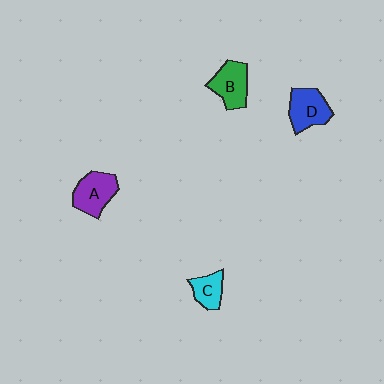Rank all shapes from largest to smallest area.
From largest to smallest: A (purple), D (blue), B (green), C (cyan).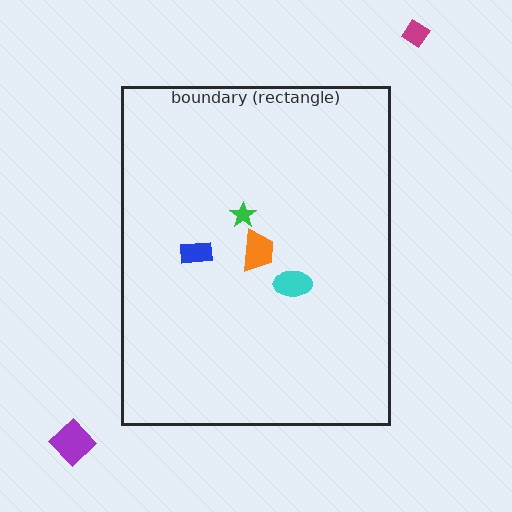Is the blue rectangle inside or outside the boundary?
Inside.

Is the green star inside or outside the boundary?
Inside.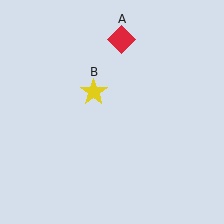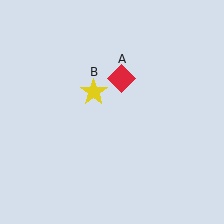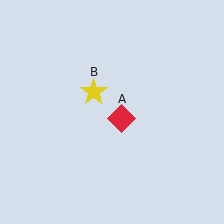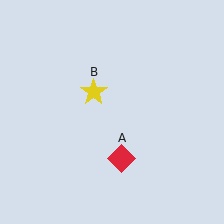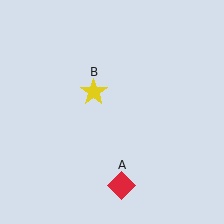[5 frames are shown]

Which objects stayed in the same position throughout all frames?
Yellow star (object B) remained stationary.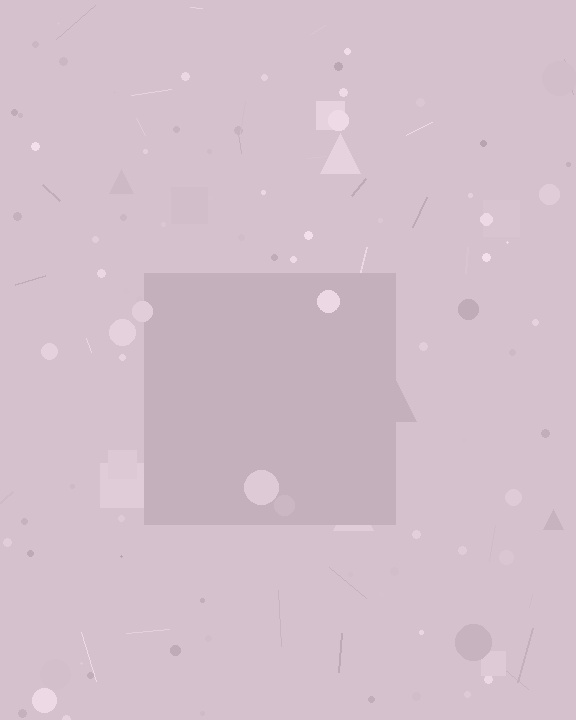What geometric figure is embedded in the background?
A square is embedded in the background.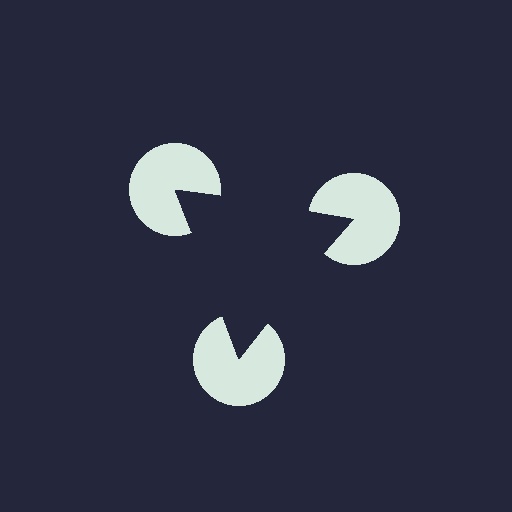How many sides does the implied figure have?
3 sides.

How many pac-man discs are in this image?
There are 3 — one at each vertex of the illusory triangle.